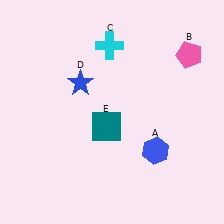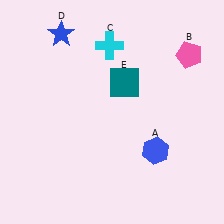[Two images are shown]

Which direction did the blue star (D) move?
The blue star (D) moved up.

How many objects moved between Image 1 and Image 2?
2 objects moved between the two images.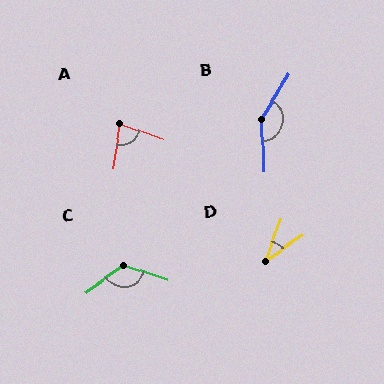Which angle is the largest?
B, at approximately 146 degrees.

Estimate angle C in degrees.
Approximately 127 degrees.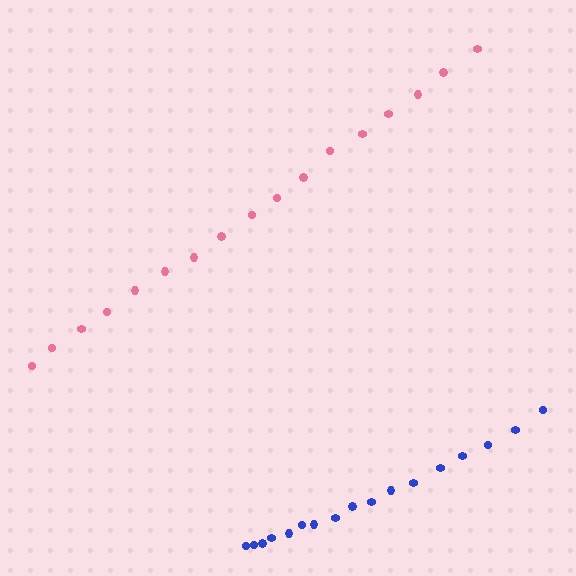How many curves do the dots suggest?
There are 2 distinct paths.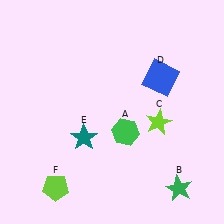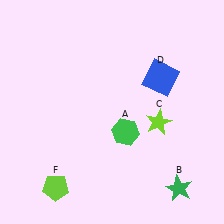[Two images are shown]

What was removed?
The teal star (E) was removed in Image 2.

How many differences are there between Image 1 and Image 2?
There is 1 difference between the two images.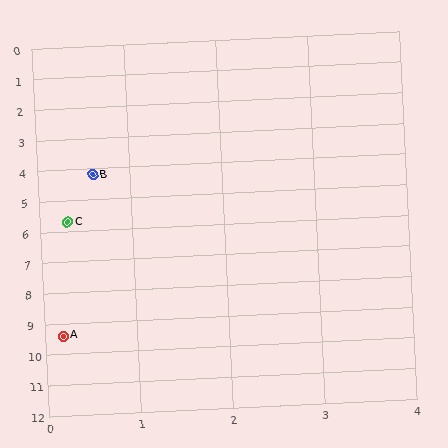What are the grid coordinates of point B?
Point B is at approximately (0.6, 4.2).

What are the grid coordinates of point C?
Point C is at approximately (0.3, 5.7).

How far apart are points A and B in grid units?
Points A and B are about 5.2 grid units apart.